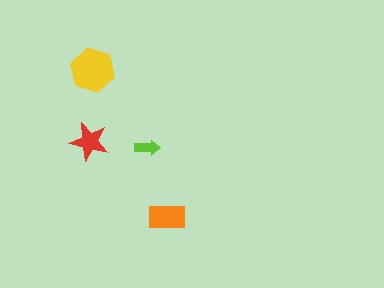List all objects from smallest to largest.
The lime arrow, the red star, the orange rectangle, the yellow hexagon.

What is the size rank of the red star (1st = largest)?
3rd.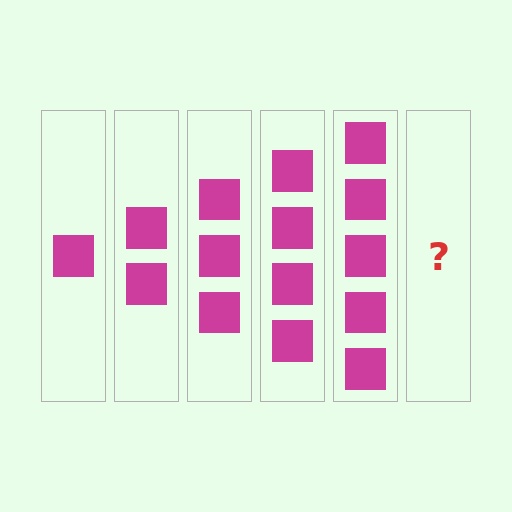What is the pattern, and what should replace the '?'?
The pattern is that each step adds one more square. The '?' should be 6 squares.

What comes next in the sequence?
The next element should be 6 squares.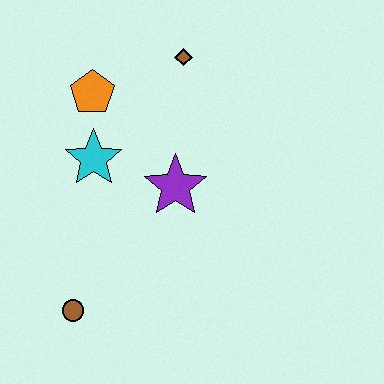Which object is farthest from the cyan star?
The brown circle is farthest from the cyan star.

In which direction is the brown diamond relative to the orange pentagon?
The brown diamond is to the right of the orange pentagon.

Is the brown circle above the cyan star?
No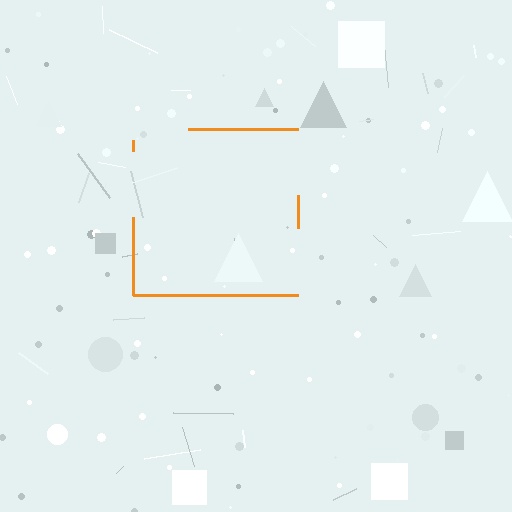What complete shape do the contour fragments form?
The contour fragments form a square.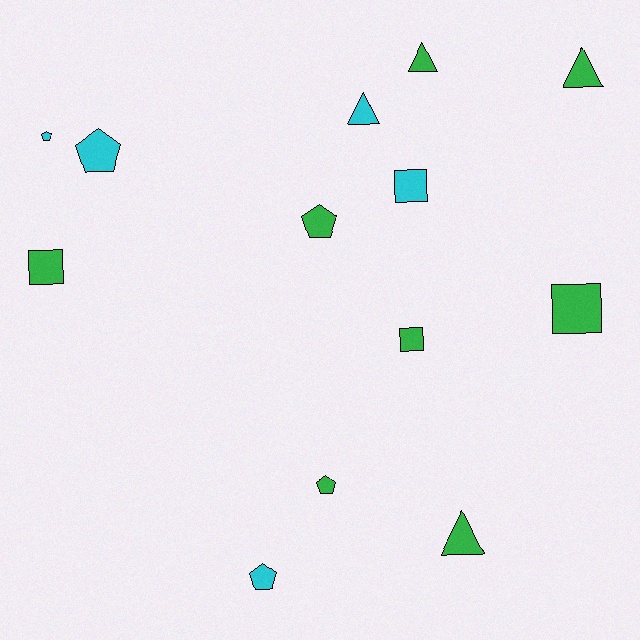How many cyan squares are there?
There is 1 cyan square.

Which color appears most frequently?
Green, with 8 objects.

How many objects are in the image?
There are 13 objects.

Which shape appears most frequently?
Pentagon, with 5 objects.